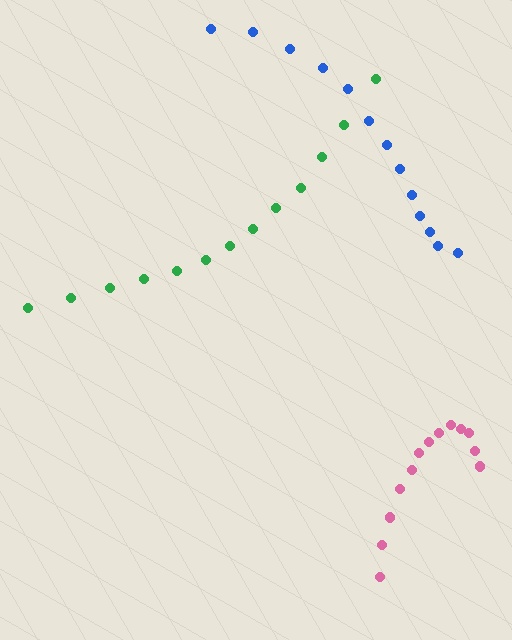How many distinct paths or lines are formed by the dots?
There are 3 distinct paths.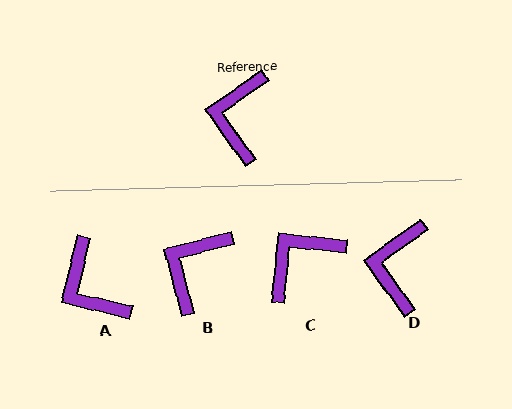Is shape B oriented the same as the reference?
No, it is off by about 21 degrees.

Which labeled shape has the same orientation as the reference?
D.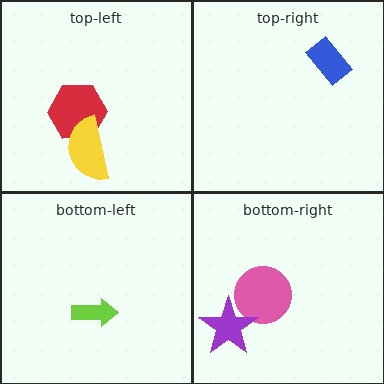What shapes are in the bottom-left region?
The lime arrow.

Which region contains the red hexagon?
The top-left region.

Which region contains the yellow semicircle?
The top-left region.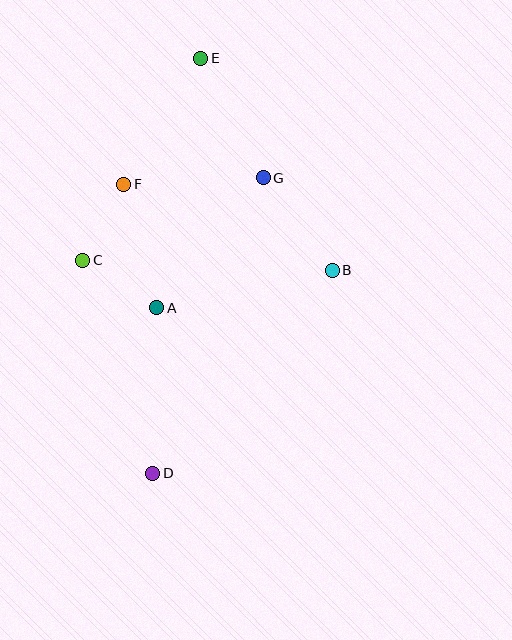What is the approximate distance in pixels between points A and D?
The distance between A and D is approximately 166 pixels.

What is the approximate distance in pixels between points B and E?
The distance between B and E is approximately 249 pixels.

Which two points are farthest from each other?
Points D and E are farthest from each other.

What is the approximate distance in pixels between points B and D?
The distance between B and D is approximately 271 pixels.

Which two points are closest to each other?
Points C and F are closest to each other.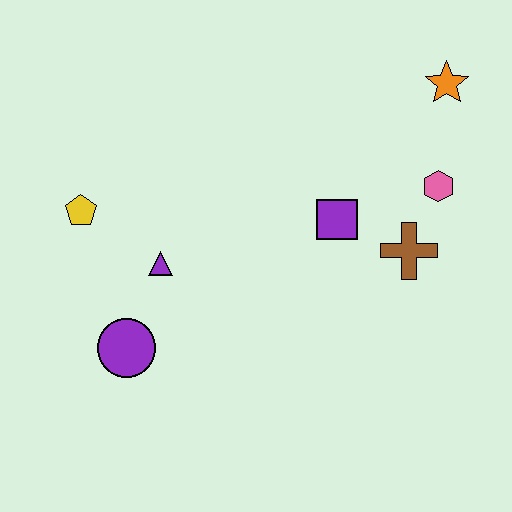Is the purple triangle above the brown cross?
No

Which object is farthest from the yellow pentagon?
The orange star is farthest from the yellow pentagon.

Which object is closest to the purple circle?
The purple triangle is closest to the purple circle.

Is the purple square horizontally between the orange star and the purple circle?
Yes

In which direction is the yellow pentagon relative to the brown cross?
The yellow pentagon is to the left of the brown cross.